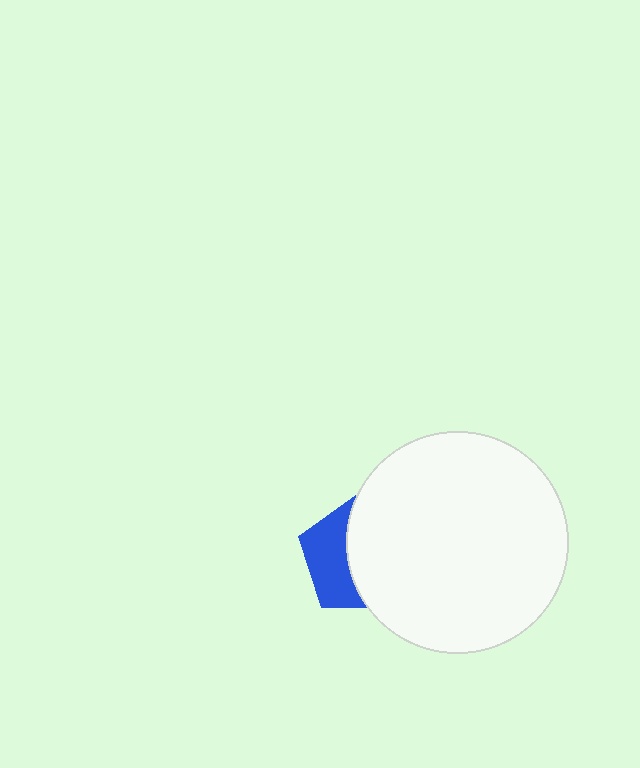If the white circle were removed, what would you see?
You would see the complete blue pentagon.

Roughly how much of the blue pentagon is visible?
A small part of it is visible (roughly 42%).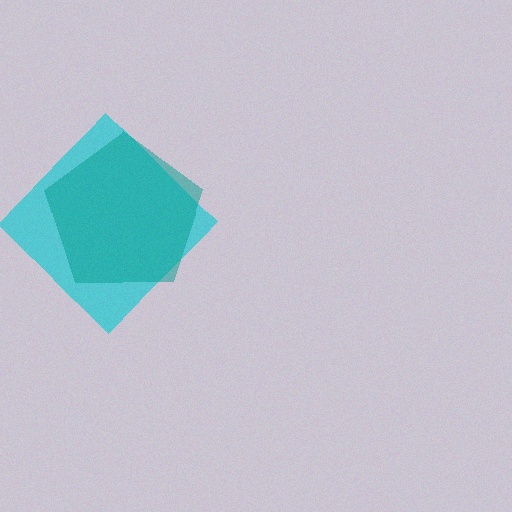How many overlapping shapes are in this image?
There are 2 overlapping shapes in the image.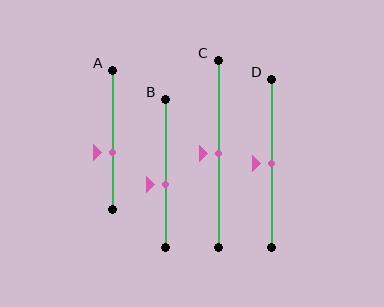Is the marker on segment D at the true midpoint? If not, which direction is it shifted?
Yes, the marker on segment D is at the true midpoint.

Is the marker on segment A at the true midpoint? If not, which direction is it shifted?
No, the marker on segment A is shifted downward by about 9% of the segment length.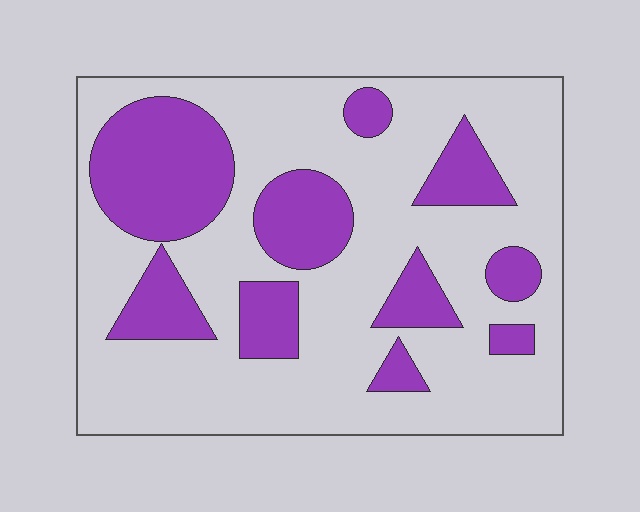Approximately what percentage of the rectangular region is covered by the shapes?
Approximately 30%.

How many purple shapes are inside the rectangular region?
10.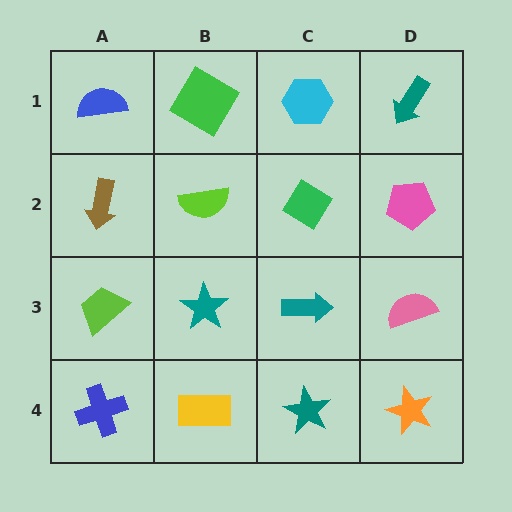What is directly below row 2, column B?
A teal star.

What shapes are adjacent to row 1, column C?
A green diamond (row 2, column C), a green diamond (row 1, column B), a teal arrow (row 1, column D).